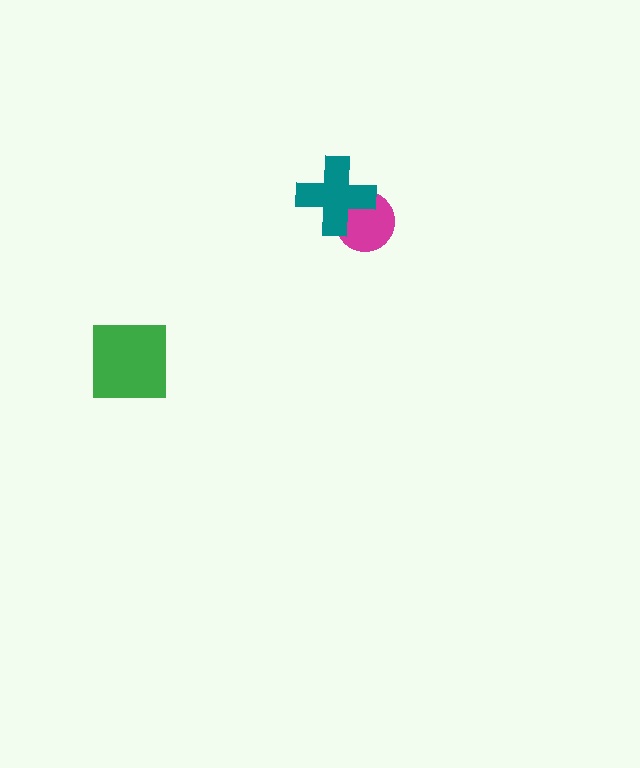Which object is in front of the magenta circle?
The teal cross is in front of the magenta circle.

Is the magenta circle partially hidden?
Yes, it is partially covered by another shape.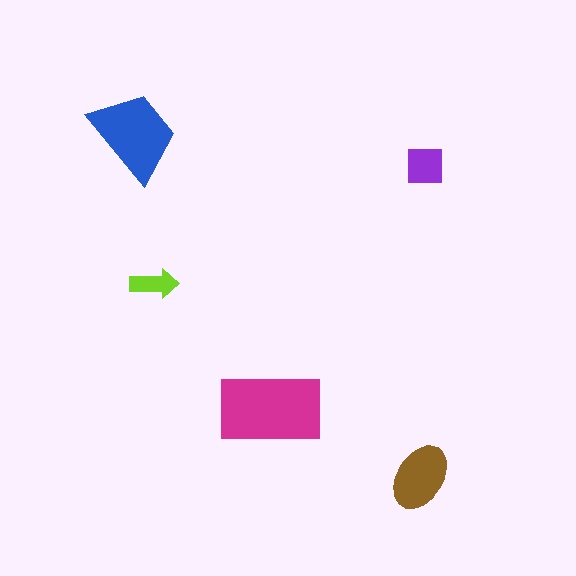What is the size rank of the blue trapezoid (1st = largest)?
2nd.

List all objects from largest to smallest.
The magenta rectangle, the blue trapezoid, the brown ellipse, the purple square, the lime arrow.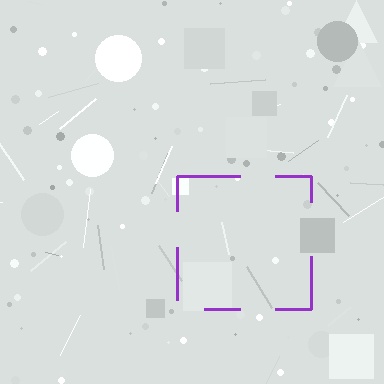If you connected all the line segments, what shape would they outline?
They would outline a square.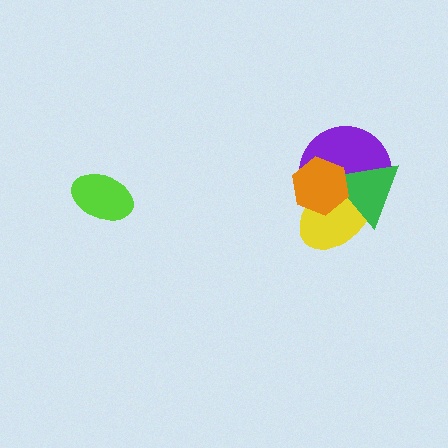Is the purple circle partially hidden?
Yes, it is partially covered by another shape.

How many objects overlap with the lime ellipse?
0 objects overlap with the lime ellipse.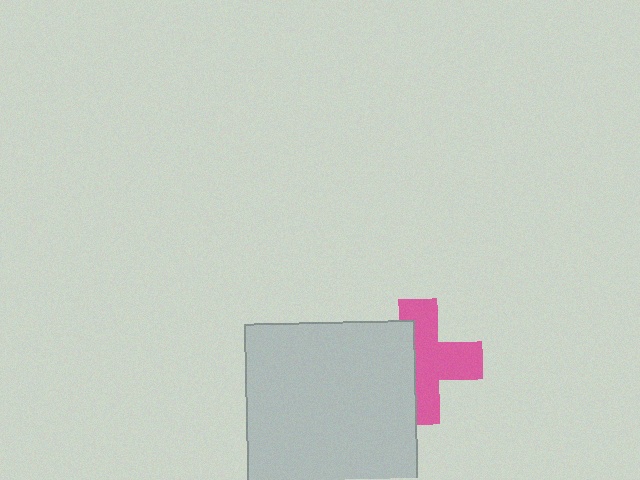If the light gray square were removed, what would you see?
You would see the complete pink cross.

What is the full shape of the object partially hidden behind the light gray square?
The partially hidden object is a pink cross.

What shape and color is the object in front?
The object in front is a light gray square.